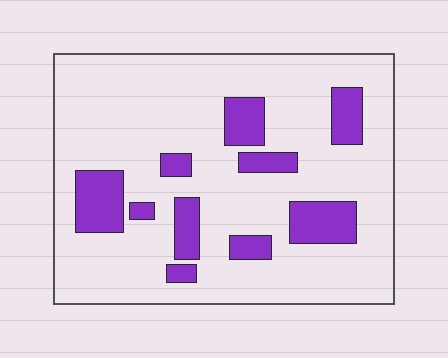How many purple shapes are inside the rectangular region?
10.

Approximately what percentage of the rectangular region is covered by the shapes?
Approximately 20%.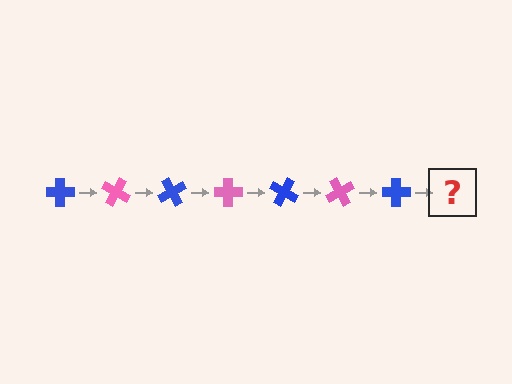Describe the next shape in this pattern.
It should be a pink cross, rotated 210 degrees from the start.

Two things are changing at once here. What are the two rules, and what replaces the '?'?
The two rules are that it rotates 30 degrees each step and the color cycles through blue and pink. The '?' should be a pink cross, rotated 210 degrees from the start.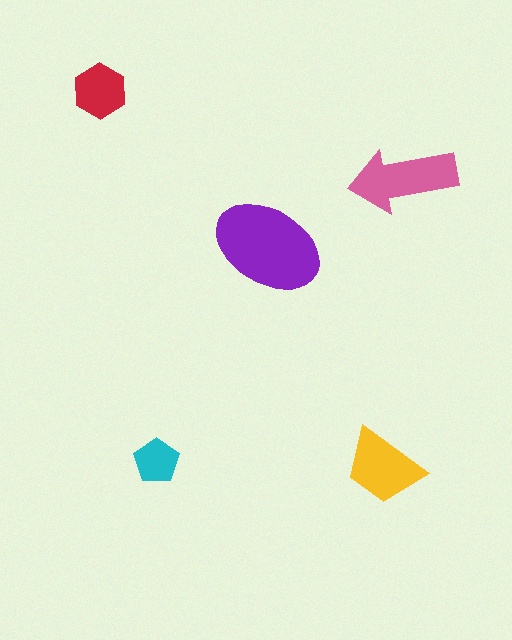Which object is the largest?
The purple ellipse.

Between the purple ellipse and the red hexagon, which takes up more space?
The purple ellipse.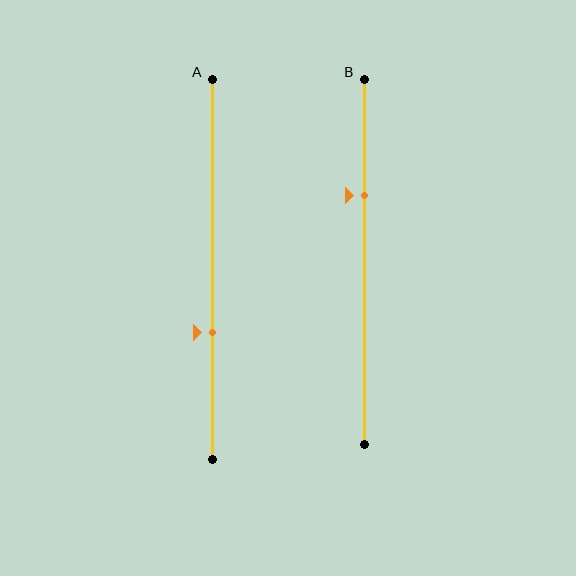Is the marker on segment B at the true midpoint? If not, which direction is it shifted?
No, the marker on segment B is shifted upward by about 18% of the segment length.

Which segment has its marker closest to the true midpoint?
Segment A has its marker closest to the true midpoint.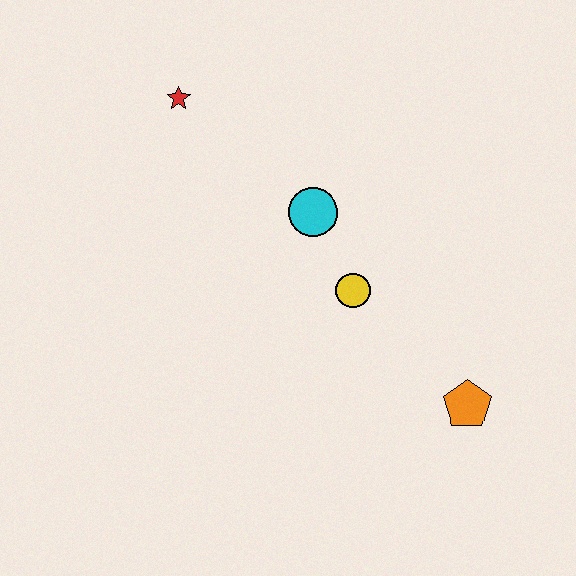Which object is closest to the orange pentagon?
The yellow circle is closest to the orange pentagon.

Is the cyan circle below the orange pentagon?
No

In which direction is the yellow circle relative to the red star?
The yellow circle is below the red star.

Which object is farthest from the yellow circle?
The red star is farthest from the yellow circle.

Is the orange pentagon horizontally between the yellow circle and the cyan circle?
No